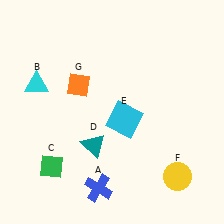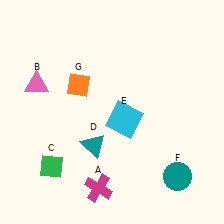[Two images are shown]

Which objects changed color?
A changed from blue to magenta. B changed from cyan to pink. F changed from yellow to teal.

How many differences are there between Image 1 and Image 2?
There are 3 differences between the two images.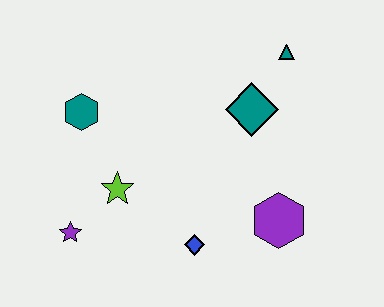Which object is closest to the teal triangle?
The teal diamond is closest to the teal triangle.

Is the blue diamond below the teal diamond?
Yes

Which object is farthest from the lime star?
The teal triangle is farthest from the lime star.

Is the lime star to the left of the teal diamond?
Yes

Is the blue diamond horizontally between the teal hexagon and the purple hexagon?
Yes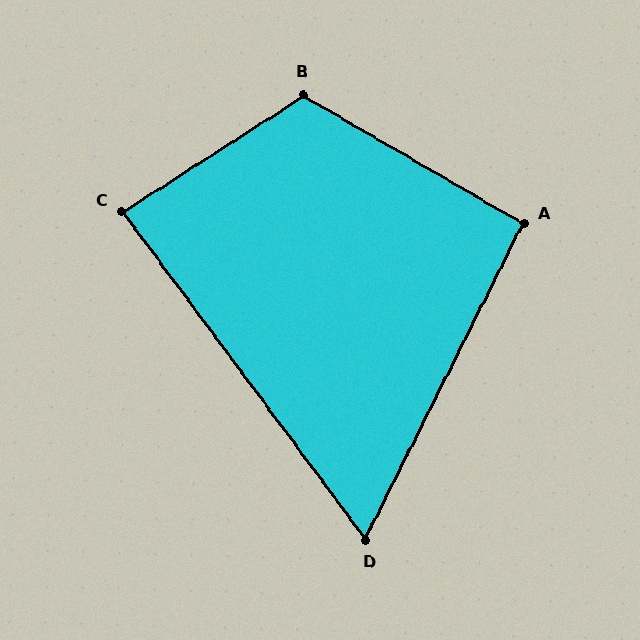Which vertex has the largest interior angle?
B, at approximately 117 degrees.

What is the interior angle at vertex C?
Approximately 86 degrees (approximately right).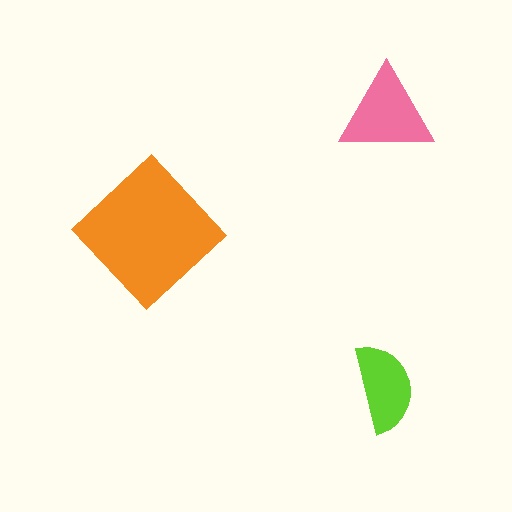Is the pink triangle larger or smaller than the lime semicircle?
Larger.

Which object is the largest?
The orange diamond.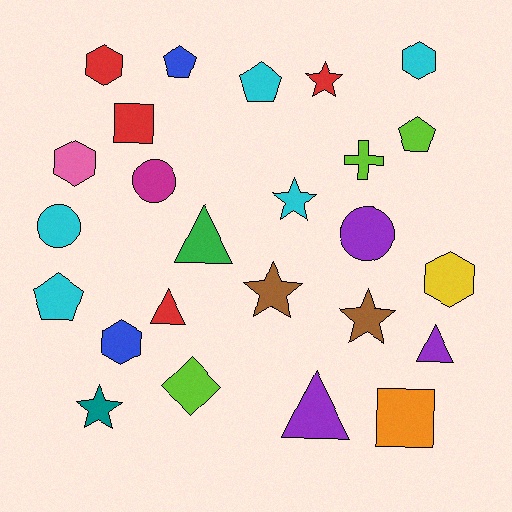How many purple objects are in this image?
There are 3 purple objects.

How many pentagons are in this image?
There are 4 pentagons.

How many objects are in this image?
There are 25 objects.